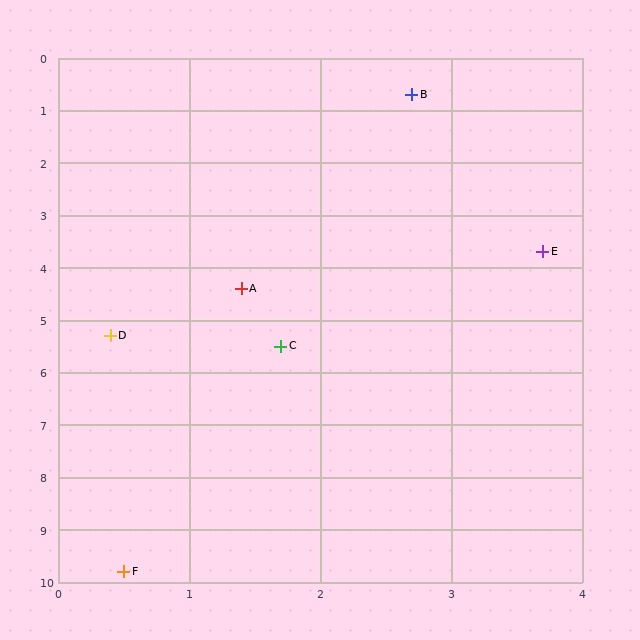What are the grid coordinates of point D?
Point D is at approximately (0.4, 5.3).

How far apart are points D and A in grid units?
Points D and A are about 1.3 grid units apart.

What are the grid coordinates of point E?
Point E is at approximately (3.7, 3.7).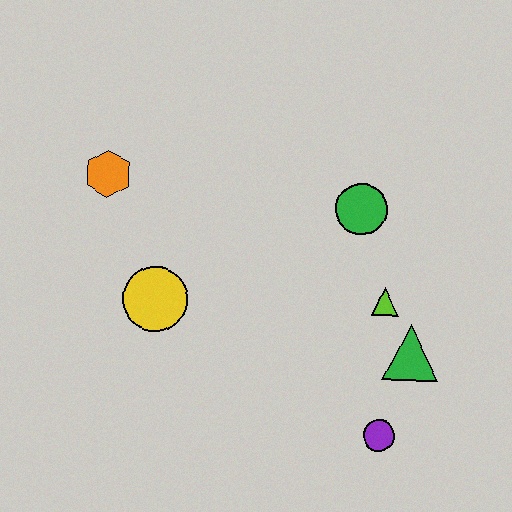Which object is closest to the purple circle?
The green triangle is closest to the purple circle.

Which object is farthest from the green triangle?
The orange hexagon is farthest from the green triangle.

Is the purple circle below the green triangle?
Yes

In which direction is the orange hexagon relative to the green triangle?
The orange hexagon is to the left of the green triangle.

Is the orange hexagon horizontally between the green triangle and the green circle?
No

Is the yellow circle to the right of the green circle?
No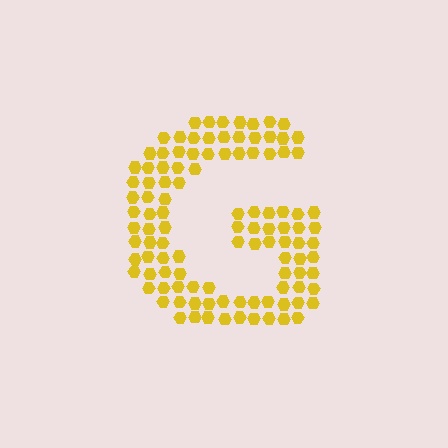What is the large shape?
The large shape is the letter G.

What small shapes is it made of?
It is made of small hexagons.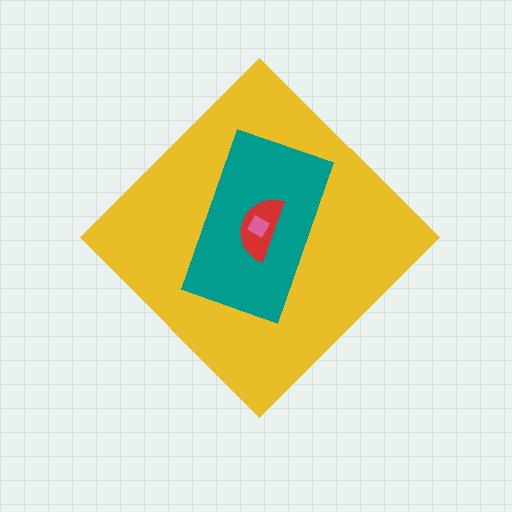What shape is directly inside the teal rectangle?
The red semicircle.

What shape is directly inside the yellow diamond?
The teal rectangle.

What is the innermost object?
The pink diamond.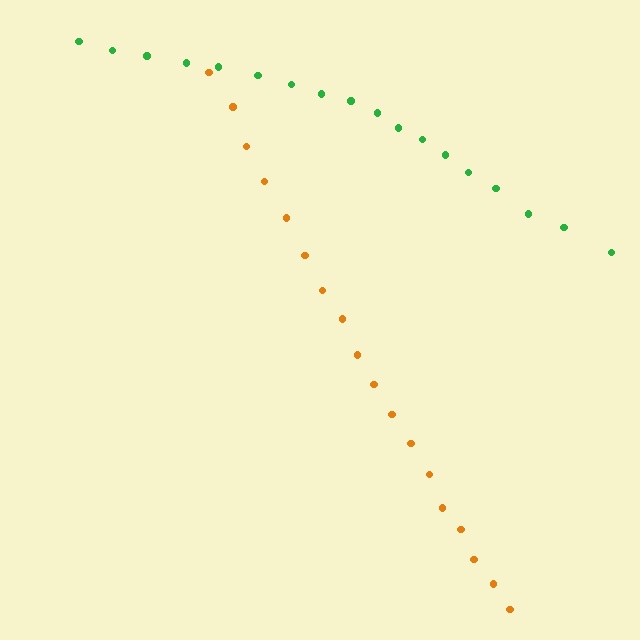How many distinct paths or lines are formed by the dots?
There are 2 distinct paths.